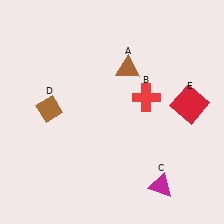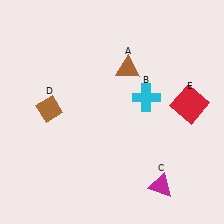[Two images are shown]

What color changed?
The cross (B) changed from red in Image 1 to cyan in Image 2.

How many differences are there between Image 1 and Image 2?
There is 1 difference between the two images.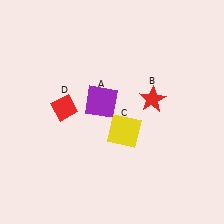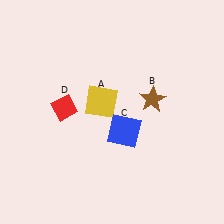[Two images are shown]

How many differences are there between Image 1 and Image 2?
There are 3 differences between the two images.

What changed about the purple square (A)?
In Image 1, A is purple. In Image 2, it changed to yellow.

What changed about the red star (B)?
In Image 1, B is red. In Image 2, it changed to brown.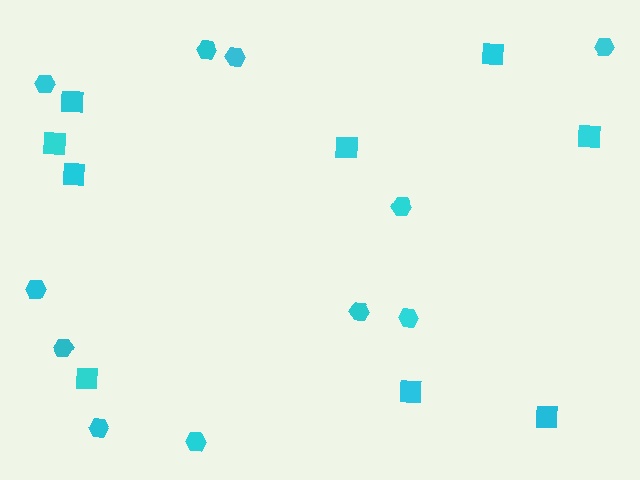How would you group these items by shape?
There are 2 groups: one group of hexagons (11) and one group of squares (9).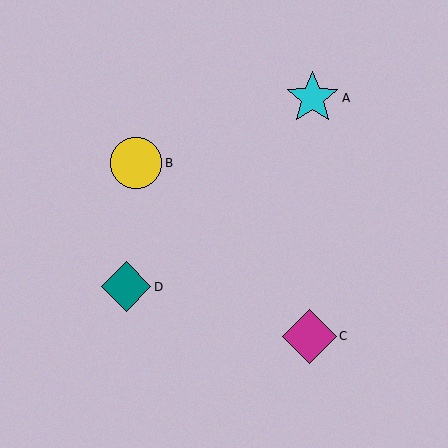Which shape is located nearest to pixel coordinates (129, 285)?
The teal diamond (labeled D) at (126, 287) is nearest to that location.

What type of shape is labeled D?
Shape D is a teal diamond.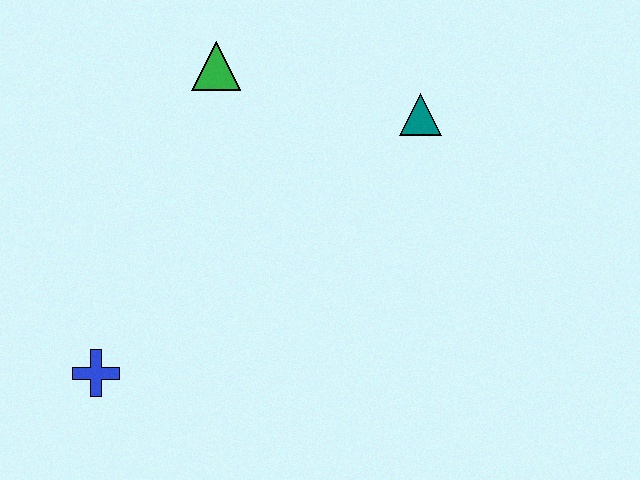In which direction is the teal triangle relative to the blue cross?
The teal triangle is to the right of the blue cross.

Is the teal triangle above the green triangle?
No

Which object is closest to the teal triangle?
The green triangle is closest to the teal triangle.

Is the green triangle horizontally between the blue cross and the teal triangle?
Yes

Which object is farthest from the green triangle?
The blue cross is farthest from the green triangle.